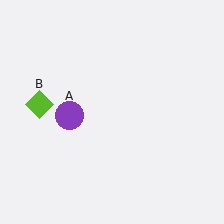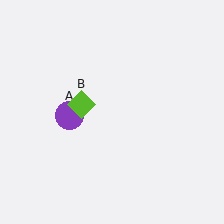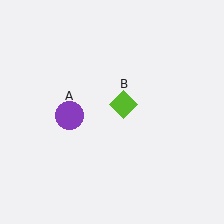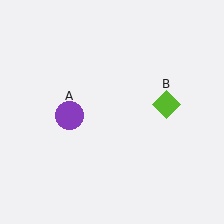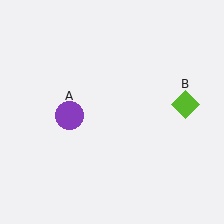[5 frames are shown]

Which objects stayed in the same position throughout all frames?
Purple circle (object A) remained stationary.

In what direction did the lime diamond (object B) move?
The lime diamond (object B) moved right.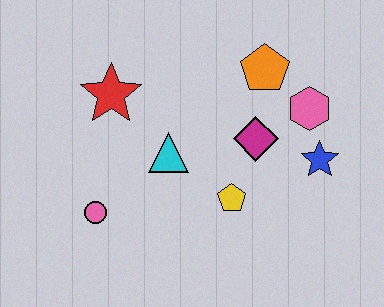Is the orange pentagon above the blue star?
Yes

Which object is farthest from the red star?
The blue star is farthest from the red star.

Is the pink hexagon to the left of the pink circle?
No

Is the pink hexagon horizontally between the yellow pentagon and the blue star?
Yes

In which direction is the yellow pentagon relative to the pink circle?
The yellow pentagon is to the right of the pink circle.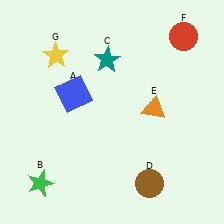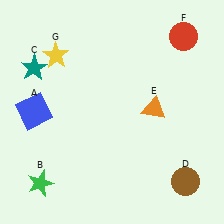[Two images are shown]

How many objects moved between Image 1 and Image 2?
3 objects moved between the two images.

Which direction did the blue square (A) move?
The blue square (A) moved left.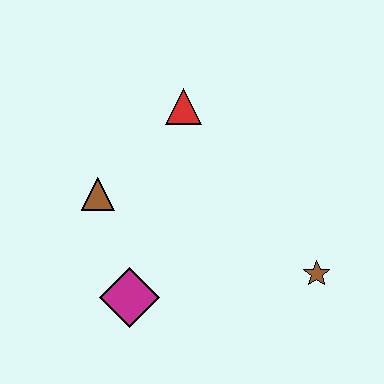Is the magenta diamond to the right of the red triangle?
No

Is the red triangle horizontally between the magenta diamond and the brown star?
Yes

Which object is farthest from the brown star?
The brown triangle is farthest from the brown star.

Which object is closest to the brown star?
The magenta diamond is closest to the brown star.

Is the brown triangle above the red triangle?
No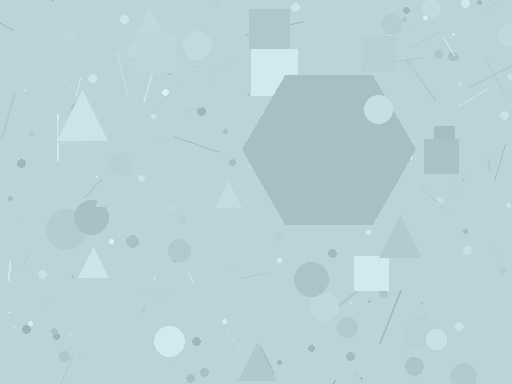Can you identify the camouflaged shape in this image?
The camouflaged shape is a hexagon.